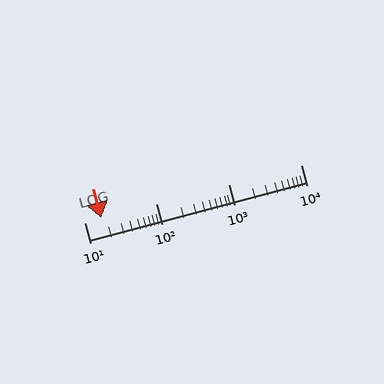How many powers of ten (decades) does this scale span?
The scale spans 3 decades, from 10 to 10000.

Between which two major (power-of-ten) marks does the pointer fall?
The pointer is between 10 and 100.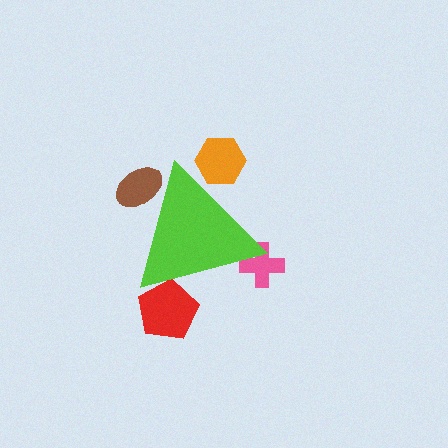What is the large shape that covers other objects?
A lime triangle.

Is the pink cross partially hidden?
Yes, the pink cross is partially hidden behind the lime triangle.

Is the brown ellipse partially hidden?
Yes, the brown ellipse is partially hidden behind the lime triangle.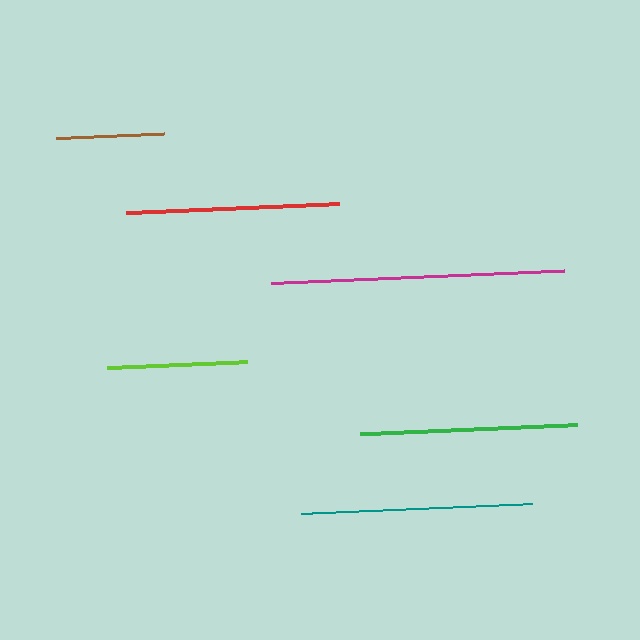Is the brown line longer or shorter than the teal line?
The teal line is longer than the brown line.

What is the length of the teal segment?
The teal segment is approximately 231 pixels long.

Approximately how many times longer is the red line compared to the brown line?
The red line is approximately 2.0 times the length of the brown line.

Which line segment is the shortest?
The brown line is the shortest at approximately 108 pixels.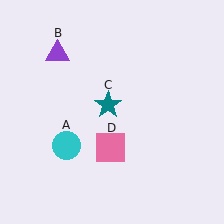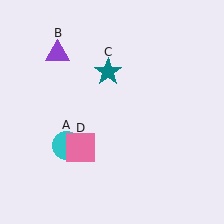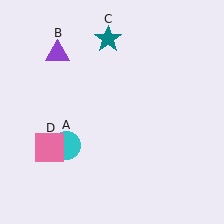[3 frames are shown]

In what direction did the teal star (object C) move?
The teal star (object C) moved up.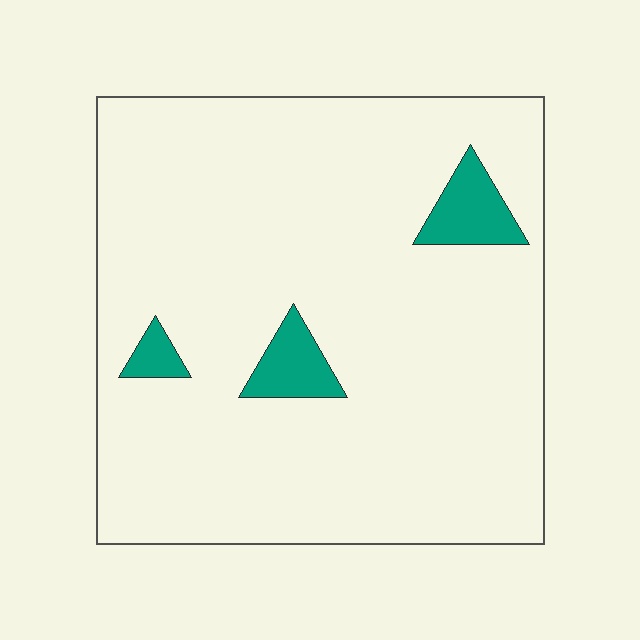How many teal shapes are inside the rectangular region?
3.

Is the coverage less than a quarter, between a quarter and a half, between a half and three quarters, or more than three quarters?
Less than a quarter.